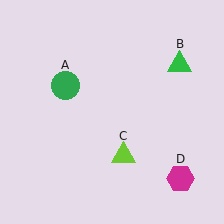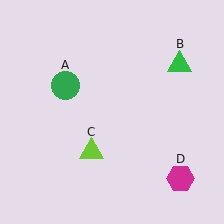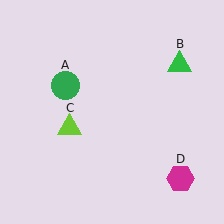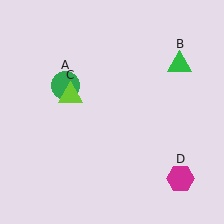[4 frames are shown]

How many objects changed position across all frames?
1 object changed position: lime triangle (object C).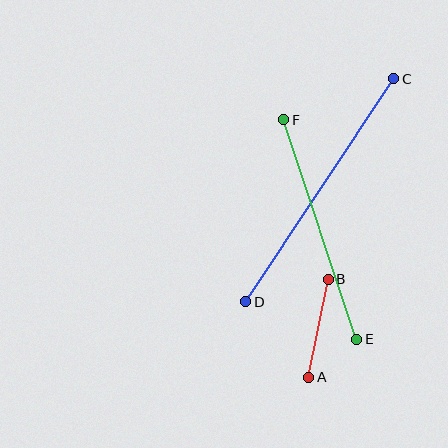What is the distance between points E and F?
The distance is approximately 231 pixels.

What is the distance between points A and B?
The distance is approximately 100 pixels.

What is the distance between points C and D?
The distance is approximately 268 pixels.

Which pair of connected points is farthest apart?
Points C and D are farthest apart.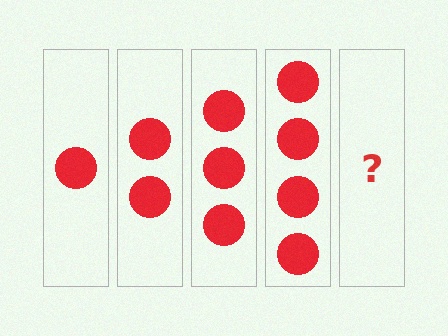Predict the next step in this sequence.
The next step is 5 circles.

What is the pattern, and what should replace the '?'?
The pattern is that each step adds one more circle. The '?' should be 5 circles.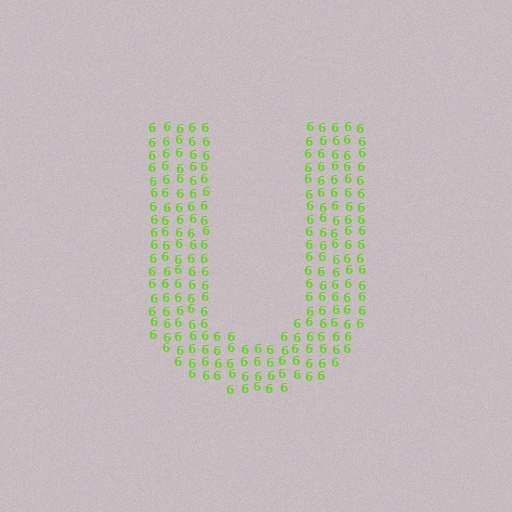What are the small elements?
The small elements are digit 6's.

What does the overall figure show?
The overall figure shows the letter U.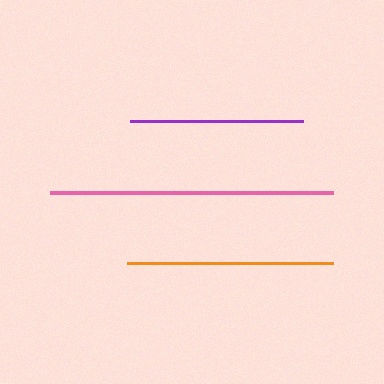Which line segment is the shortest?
The purple line is the shortest at approximately 173 pixels.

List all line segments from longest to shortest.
From longest to shortest: pink, orange, purple.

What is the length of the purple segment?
The purple segment is approximately 173 pixels long.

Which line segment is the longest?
The pink line is the longest at approximately 283 pixels.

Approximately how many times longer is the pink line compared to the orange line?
The pink line is approximately 1.4 times the length of the orange line.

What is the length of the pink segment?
The pink segment is approximately 283 pixels long.